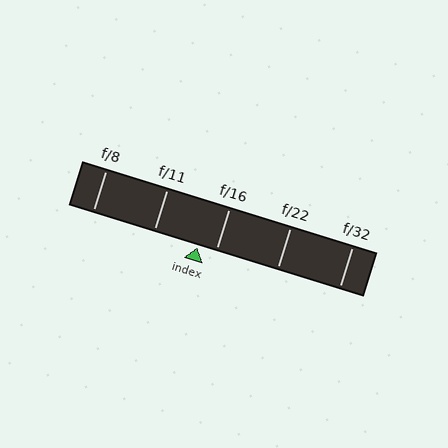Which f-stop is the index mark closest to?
The index mark is closest to f/16.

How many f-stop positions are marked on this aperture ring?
There are 5 f-stop positions marked.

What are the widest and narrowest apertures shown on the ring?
The widest aperture shown is f/8 and the narrowest is f/32.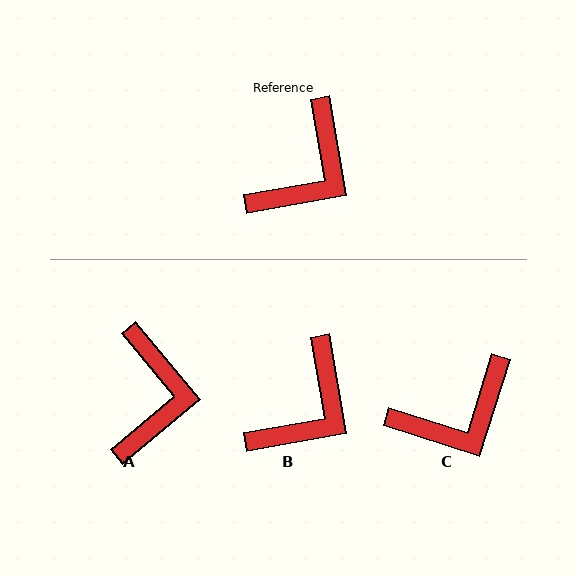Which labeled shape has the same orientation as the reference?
B.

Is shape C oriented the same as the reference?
No, it is off by about 28 degrees.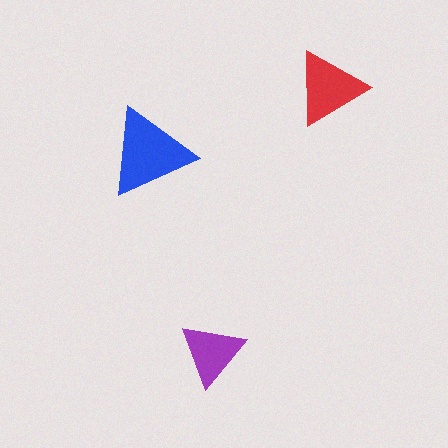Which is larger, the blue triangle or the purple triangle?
The blue one.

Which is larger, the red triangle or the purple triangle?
The red one.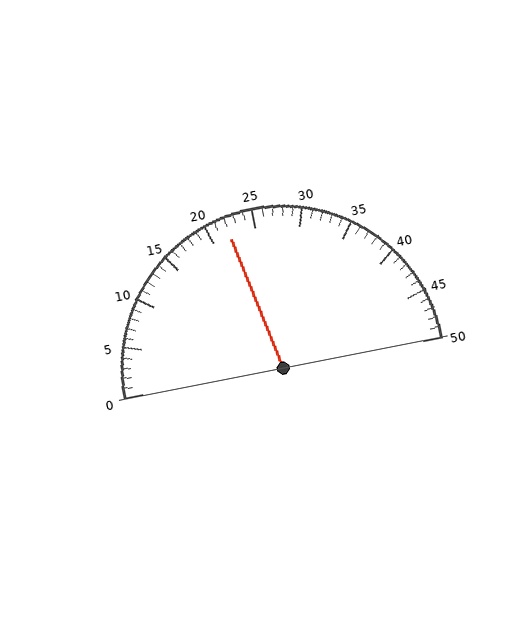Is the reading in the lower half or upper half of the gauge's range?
The reading is in the lower half of the range (0 to 50).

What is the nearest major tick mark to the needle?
The nearest major tick mark is 20.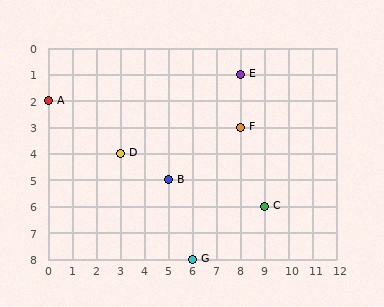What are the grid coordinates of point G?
Point G is at grid coordinates (6, 8).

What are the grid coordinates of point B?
Point B is at grid coordinates (5, 5).